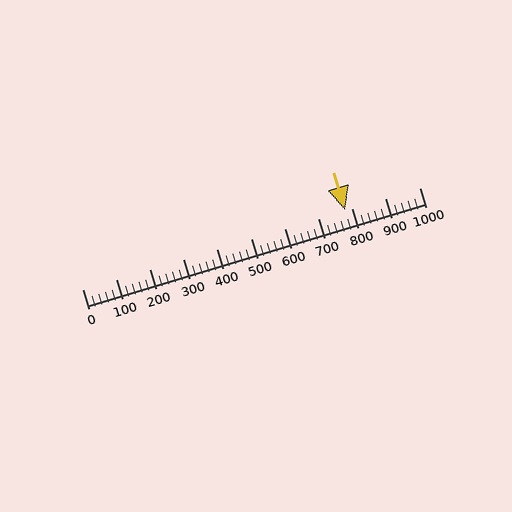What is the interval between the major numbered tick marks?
The major tick marks are spaced 100 units apart.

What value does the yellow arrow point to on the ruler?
The yellow arrow points to approximately 780.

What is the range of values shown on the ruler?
The ruler shows values from 0 to 1000.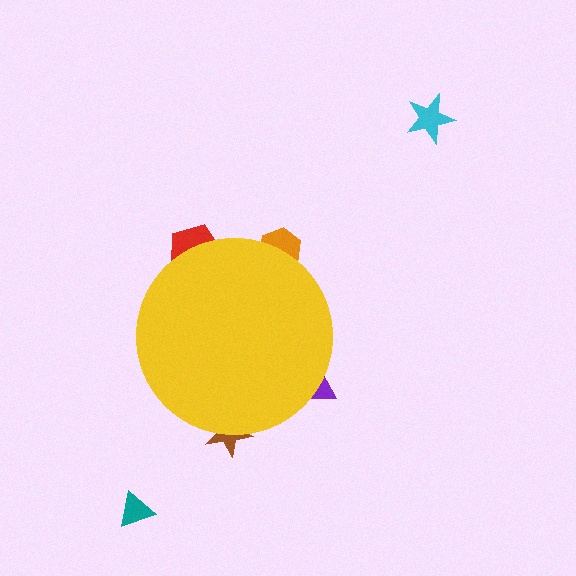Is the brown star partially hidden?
Yes, the brown star is partially hidden behind the yellow circle.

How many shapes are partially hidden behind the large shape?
4 shapes are partially hidden.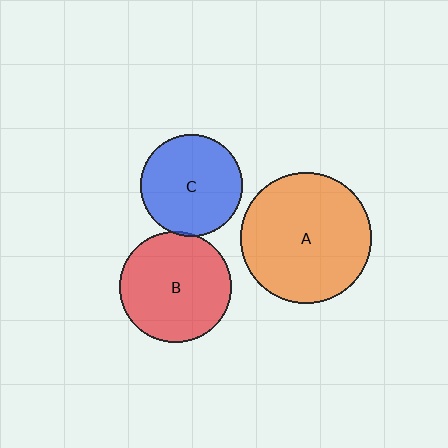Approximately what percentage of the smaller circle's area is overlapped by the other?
Approximately 5%.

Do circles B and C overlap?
Yes.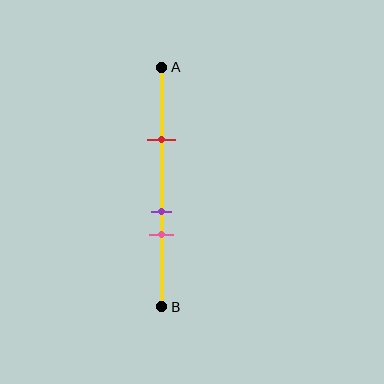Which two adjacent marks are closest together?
The purple and pink marks are the closest adjacent pair.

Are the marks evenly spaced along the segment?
No, the marks are not evenly spaced.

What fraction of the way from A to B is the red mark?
The red mark is approximately 30% (0.3) of the way from A to B.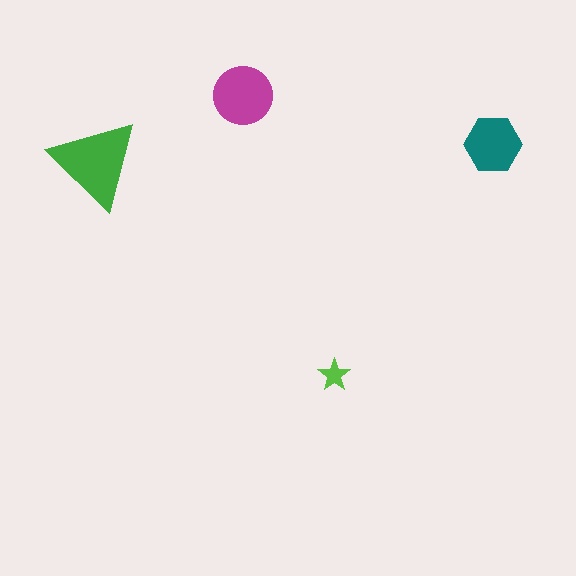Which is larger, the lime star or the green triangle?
The green triangle.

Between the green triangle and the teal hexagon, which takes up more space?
The green triangle.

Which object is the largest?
The green triangle.